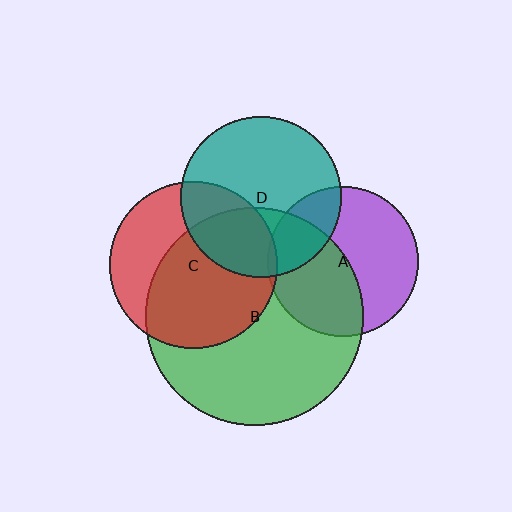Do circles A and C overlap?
Yes.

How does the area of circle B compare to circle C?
Approximately 1.7 times.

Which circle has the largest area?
Circle B (green).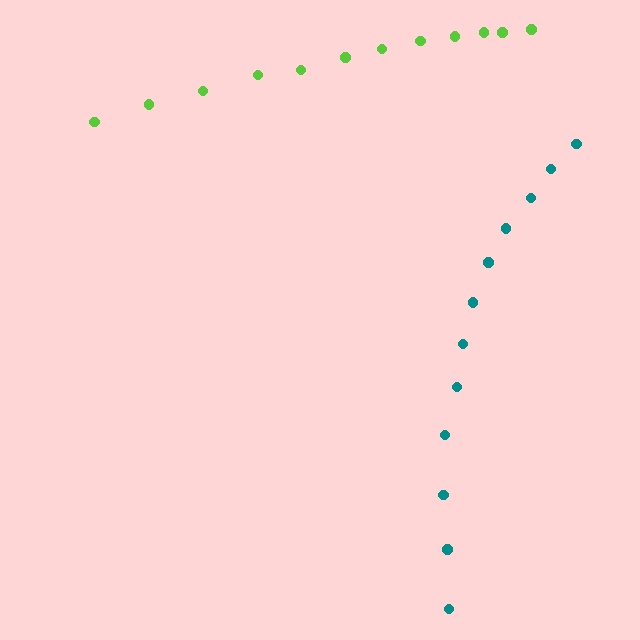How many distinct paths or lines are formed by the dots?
There are 2 distinct paths.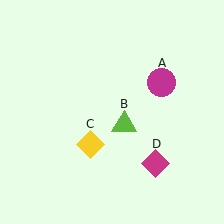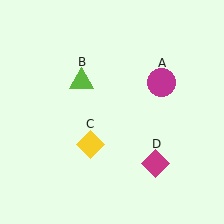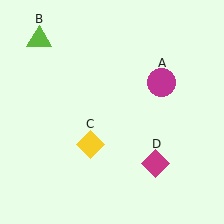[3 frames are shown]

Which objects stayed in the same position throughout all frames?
Magenta circle (object A) and yellow diamond (object C) and magenta diamond (object D) remained stationary.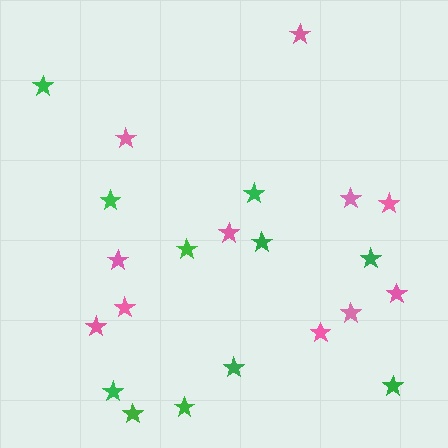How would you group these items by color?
There are 2 groups: one group of pink stars (11) and one group of green stars (11).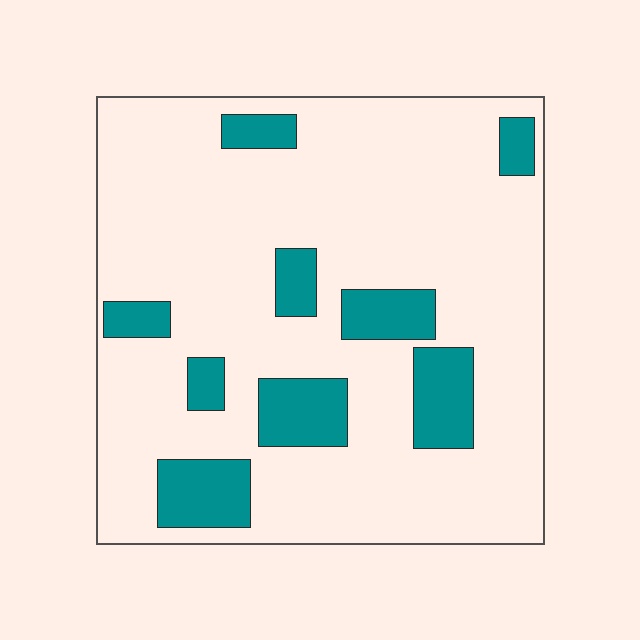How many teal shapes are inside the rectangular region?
9.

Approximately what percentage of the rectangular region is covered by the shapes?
Approximately 20%.